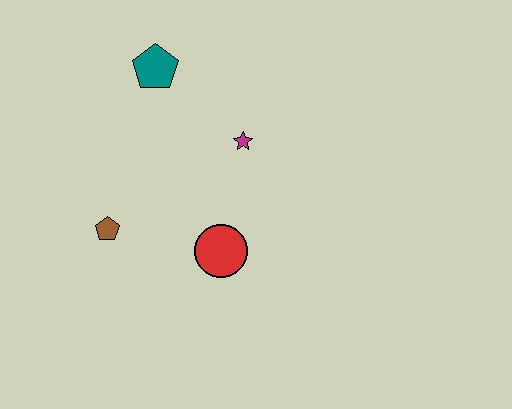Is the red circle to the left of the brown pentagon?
No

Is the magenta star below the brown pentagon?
No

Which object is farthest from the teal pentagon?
The red circle is farthest from the teal pentagon.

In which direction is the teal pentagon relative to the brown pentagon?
The teal pentagon is above the brown pentagon.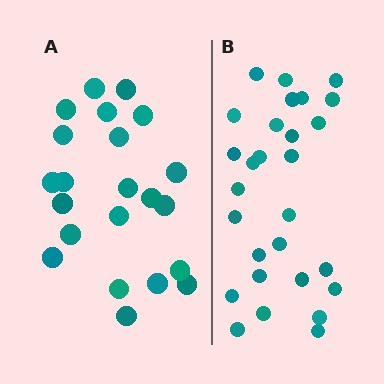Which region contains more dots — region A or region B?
Region B (the right region) has more dots.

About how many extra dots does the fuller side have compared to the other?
Region B has about 6 more dots than region A.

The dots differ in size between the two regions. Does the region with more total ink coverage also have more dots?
No. Region A has more total ink coverage because its dots are larger, but region B actually contains more individual dots. Total area can be misleading — the number of items is what matters here.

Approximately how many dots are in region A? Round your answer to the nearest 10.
About 20 dots. (The exact count is 22, which rounds to 20.)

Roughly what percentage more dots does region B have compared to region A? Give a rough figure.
About 25% more.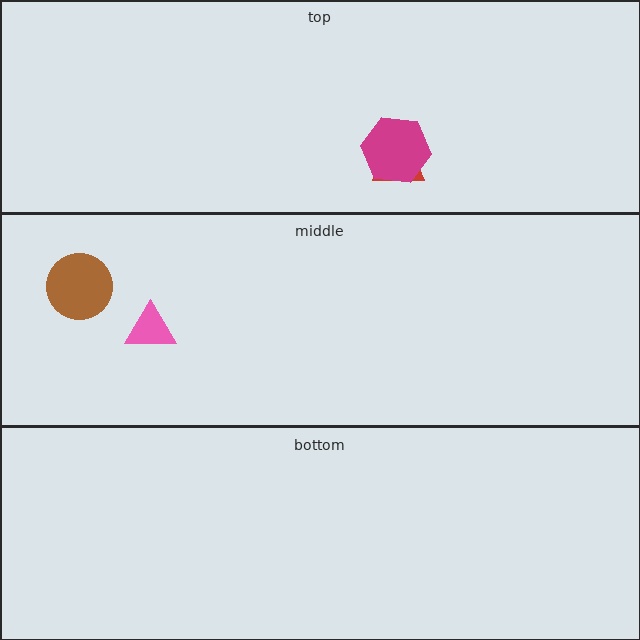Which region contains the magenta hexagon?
The top region.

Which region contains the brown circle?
The middle region.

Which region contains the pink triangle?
The middle region.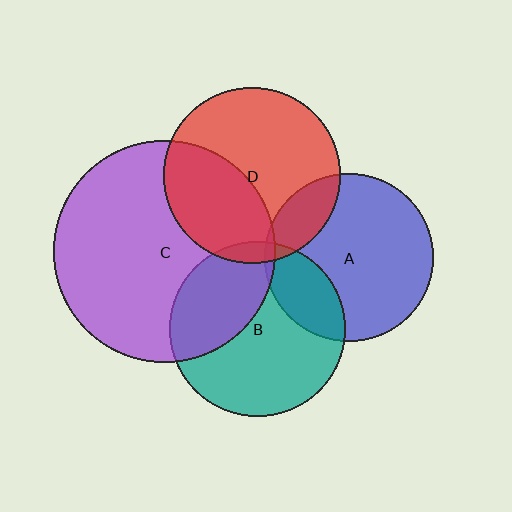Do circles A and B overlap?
Yes.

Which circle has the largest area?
Circle C (purple).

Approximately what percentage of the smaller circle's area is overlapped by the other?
Approximately 20%.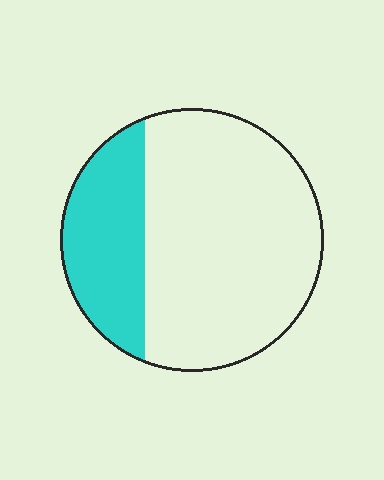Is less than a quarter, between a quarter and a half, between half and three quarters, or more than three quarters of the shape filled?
Between a quarter and a half.